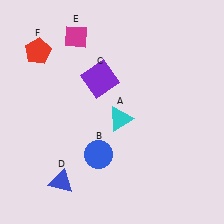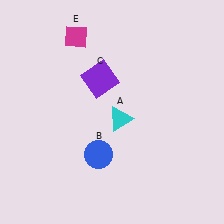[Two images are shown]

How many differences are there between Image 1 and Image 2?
There are 2 differences between the two images.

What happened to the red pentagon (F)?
The red pentagon (F) was removed in Image 2. It was in the top-left area of Image 1.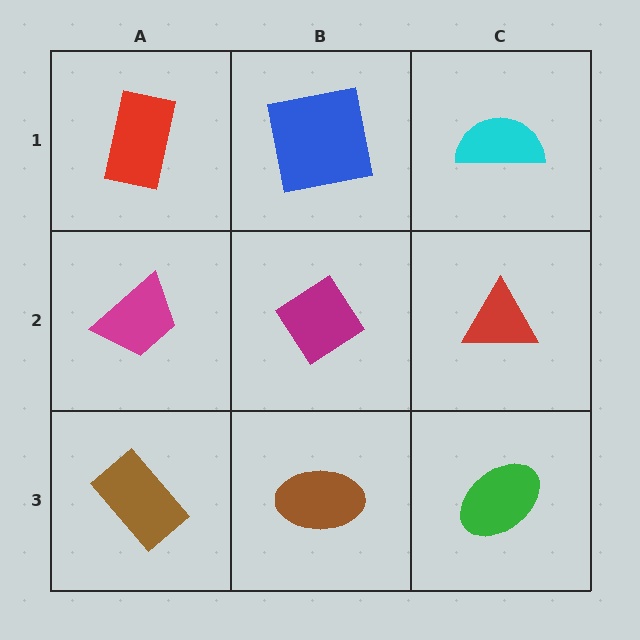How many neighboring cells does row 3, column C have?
2.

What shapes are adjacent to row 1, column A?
A magenta trapezoid (row 2, column A), a blue square (row 1, column B).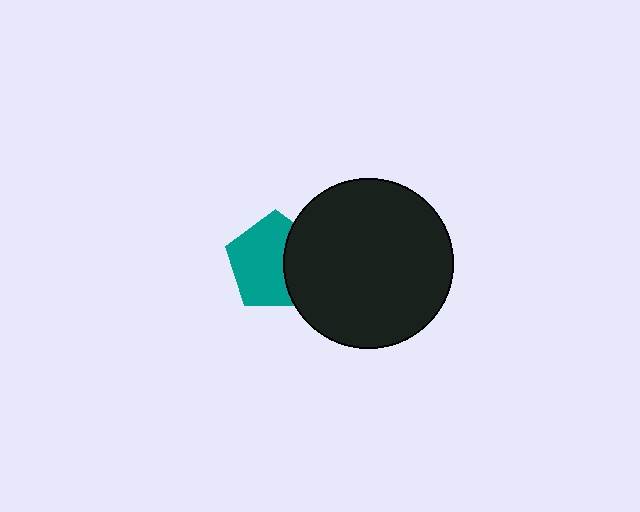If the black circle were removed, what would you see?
You would see the complete teal pentagon.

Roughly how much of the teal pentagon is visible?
Most of it is visible (roughly 65%).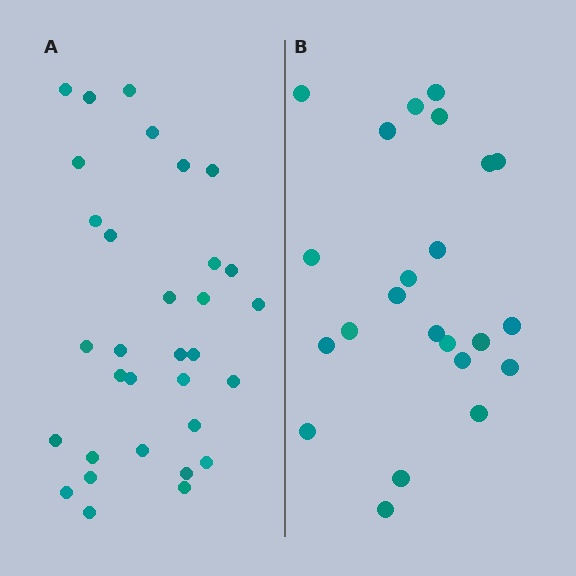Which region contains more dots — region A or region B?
Region A (the left region) has more dots.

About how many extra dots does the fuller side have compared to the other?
Region A has roughly 8 or so more dots than region B.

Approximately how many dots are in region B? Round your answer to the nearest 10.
About 20 dots. (The exact count is 23, which rounds to 20.)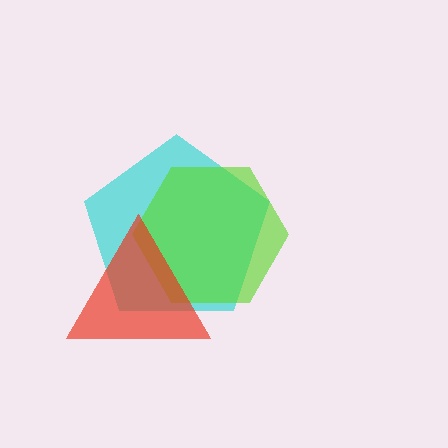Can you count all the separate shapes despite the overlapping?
Yes, there are 3 separate shapes.